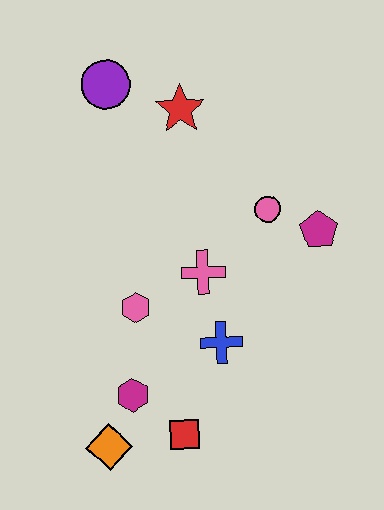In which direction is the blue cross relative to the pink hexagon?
The blue cross is to the right of the pink hexagon.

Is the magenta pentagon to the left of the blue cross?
No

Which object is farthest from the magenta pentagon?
The orange diamond is farthest from the magenta pentagon.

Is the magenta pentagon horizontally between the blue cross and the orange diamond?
No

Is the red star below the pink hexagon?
No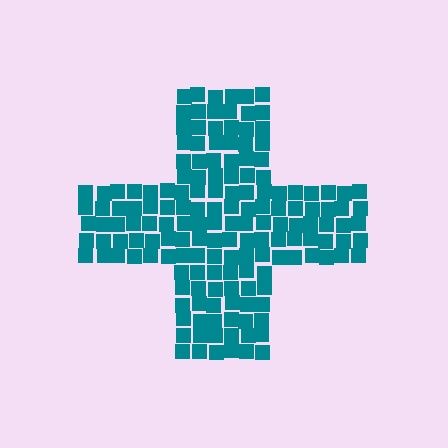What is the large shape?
The large shape is a cross.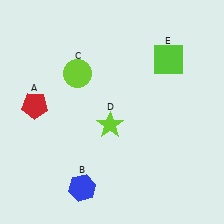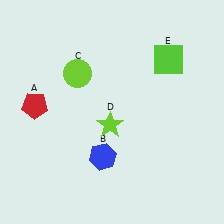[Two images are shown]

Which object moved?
The blue hexagon (B) moved up.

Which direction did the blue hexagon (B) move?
The blue hexagon (B) moved up.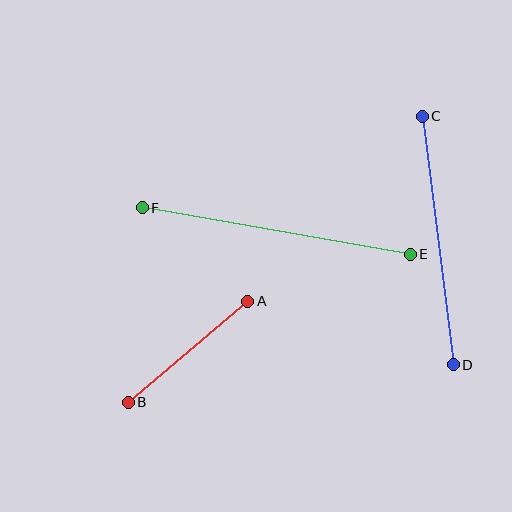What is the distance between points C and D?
The distance is approximately 250 pixels.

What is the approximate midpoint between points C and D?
The midpoint is at approximately (438, 241) pixels.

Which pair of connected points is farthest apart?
Points E and F are farthest apart.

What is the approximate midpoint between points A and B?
The midpoint is at approximately (188, 352) pixels.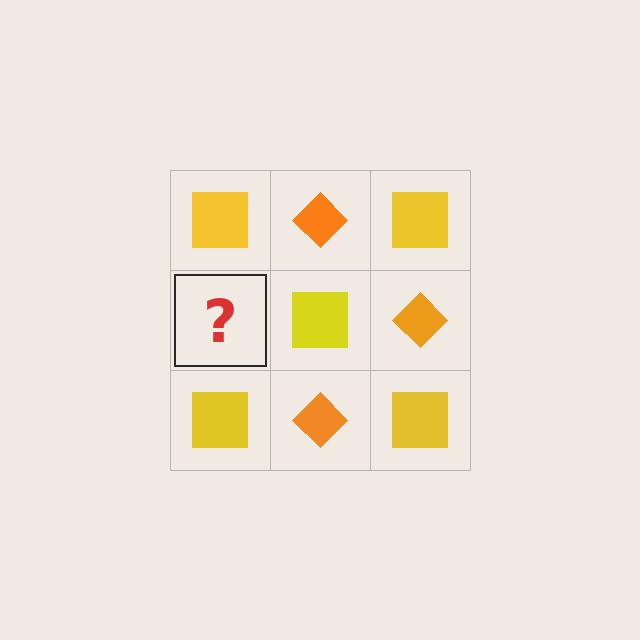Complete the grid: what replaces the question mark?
The question mark should be replaced with an orange diamond.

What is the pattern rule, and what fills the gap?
The rule is that it alternates yellow square and orange diamond in a checkerboard pattern. The gap should be filled with an orange diamond.